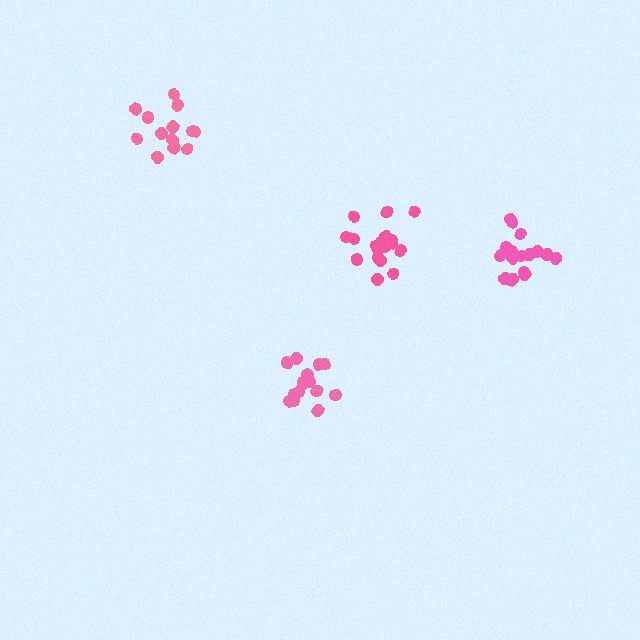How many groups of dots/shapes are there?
There are 4 groups.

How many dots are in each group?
Group 1: 18 dots, Group 2: 18 dots, Group 3: 15 dots, Group 4: 14 dots (65 total).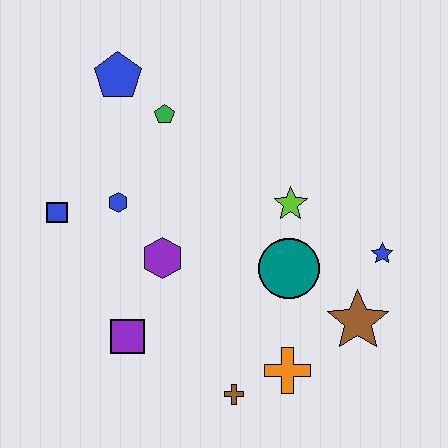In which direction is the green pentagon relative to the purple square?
The green pentagon is above the purple square.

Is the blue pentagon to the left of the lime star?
Yes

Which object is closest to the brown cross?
The orange cross is closest to the brown cross.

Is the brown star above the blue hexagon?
No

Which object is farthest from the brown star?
The blue pentagon is farthest from the brown star.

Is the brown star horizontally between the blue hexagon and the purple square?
No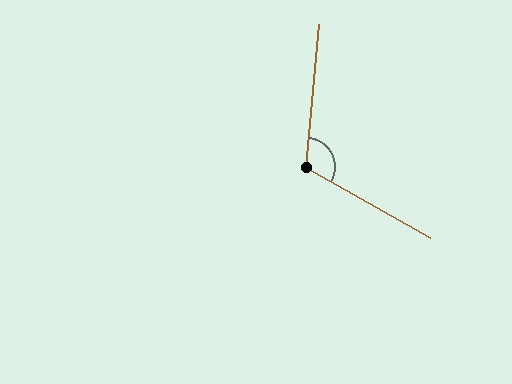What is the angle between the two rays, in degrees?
Approximately 114 degrees.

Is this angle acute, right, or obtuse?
It is obtuse.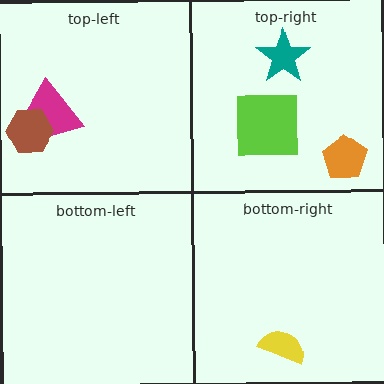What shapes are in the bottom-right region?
The yellow semicircle.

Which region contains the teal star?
The top-right region.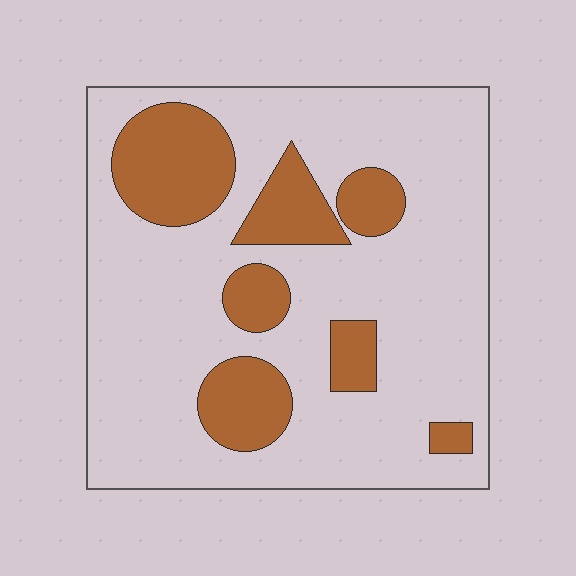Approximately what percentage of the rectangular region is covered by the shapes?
Approximately 25%.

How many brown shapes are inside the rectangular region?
7.